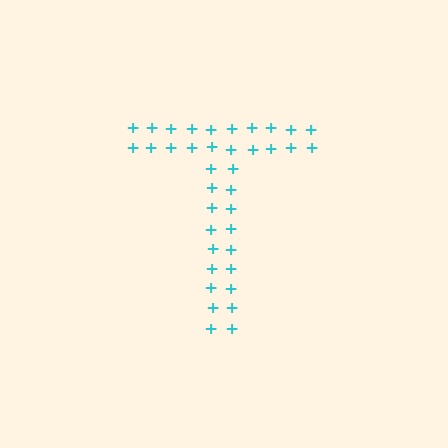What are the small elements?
The small elements are plus signs.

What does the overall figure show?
The overall figure shows the letter T.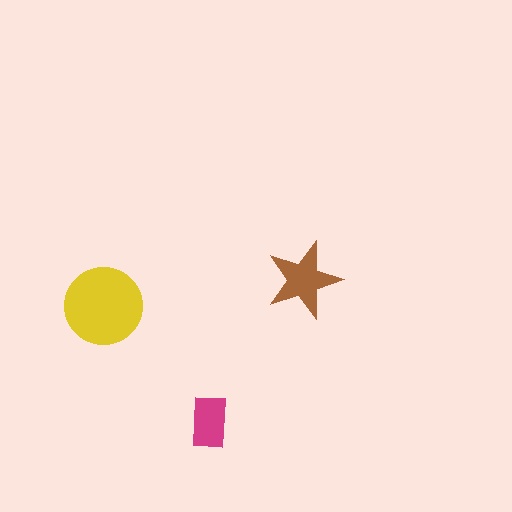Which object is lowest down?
The magenta rectangle is bottommost.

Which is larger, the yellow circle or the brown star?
The yellow circle.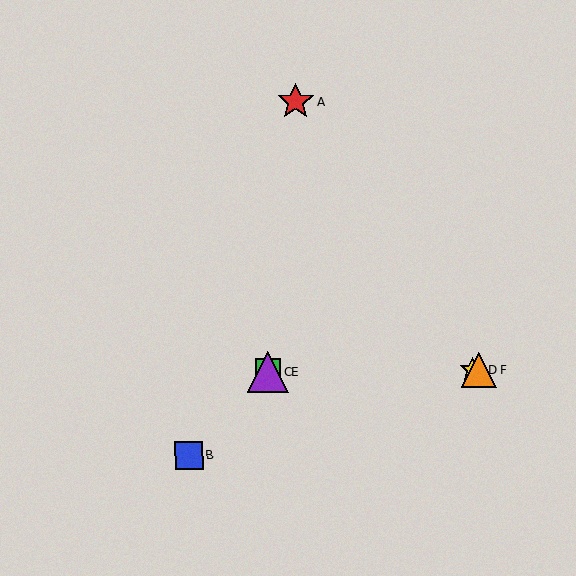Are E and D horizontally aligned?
Yes, both are at y≈372.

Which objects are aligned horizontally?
Objects C, D, E, F are aligned horizontally.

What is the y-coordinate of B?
Object B is at y≈455.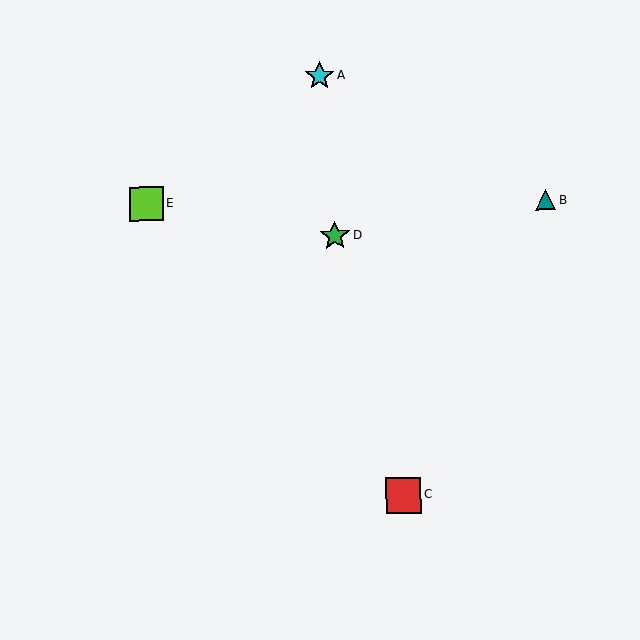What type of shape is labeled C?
Shape C is a red square.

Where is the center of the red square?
The center of the red square is at (403, 495).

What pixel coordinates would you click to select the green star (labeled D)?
Click at (335, 236) to select the green star D.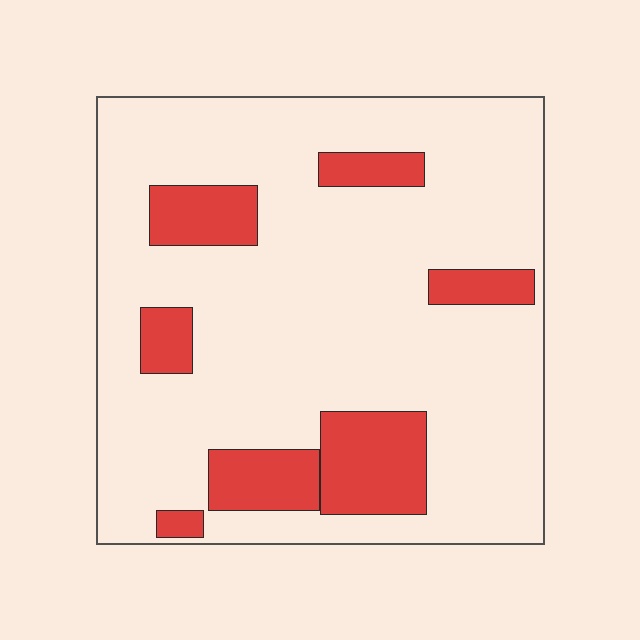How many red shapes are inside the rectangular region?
7.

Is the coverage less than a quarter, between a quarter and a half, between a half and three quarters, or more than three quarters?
Less than a quarter.